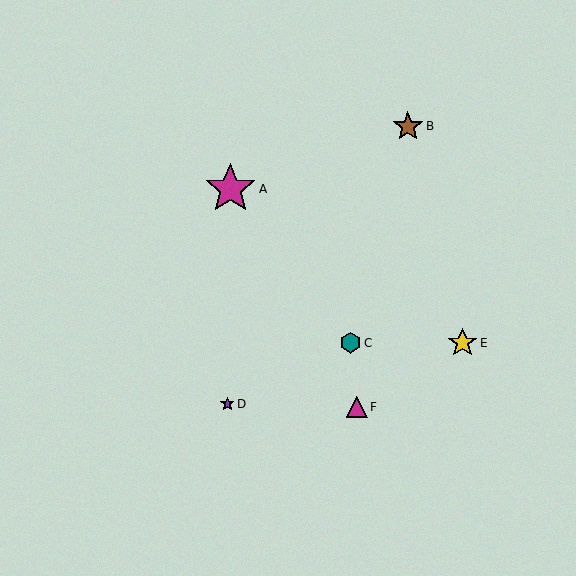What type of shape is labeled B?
Shape B is a brown star.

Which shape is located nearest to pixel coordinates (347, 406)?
The magenta triangle (labeled F) at (357, 407) is nearest to that location.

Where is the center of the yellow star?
The center of the yellow star is at (462, 343).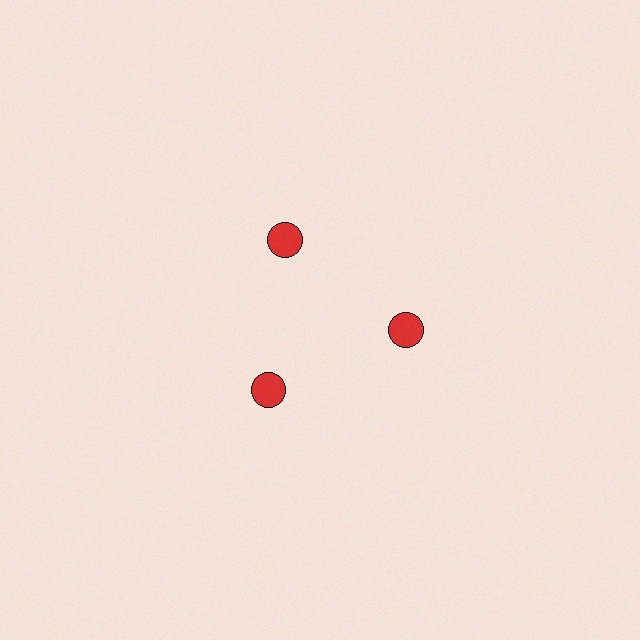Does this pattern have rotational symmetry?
Yes, this pattern has 3-fold rotational symmetry. It looks the same after rotating 120 degrees around the center.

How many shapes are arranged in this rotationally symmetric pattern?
There are 3 shapes, arranged in 3 groups of 1.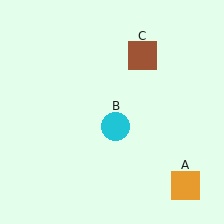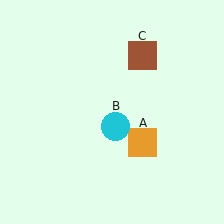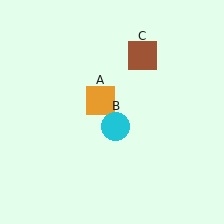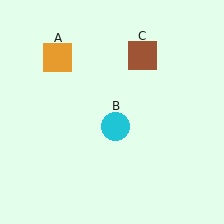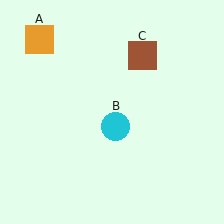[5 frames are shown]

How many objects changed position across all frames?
1 object changed position: orange square (object A).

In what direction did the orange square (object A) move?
The orange square (object A) moved up and to the left.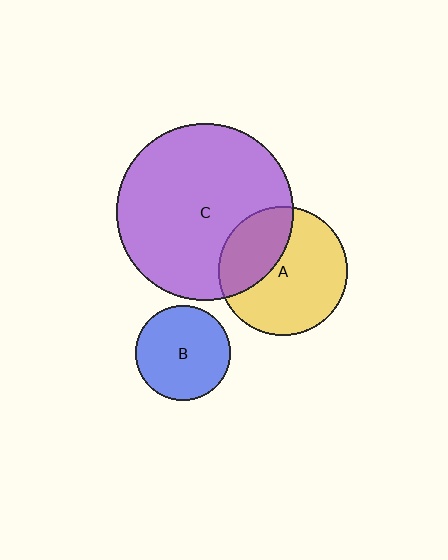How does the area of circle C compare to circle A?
Approximately 1.9 times.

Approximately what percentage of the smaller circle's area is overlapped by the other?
Approximately 35%.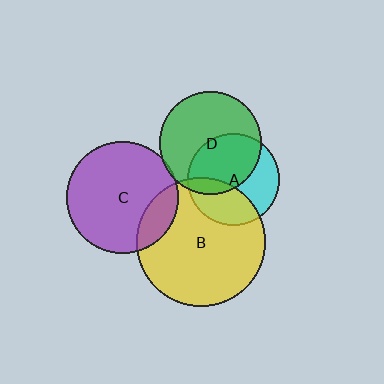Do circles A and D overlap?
Yes.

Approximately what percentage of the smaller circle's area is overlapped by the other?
Approximately 50%.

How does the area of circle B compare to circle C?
Approximately 1.3 times.